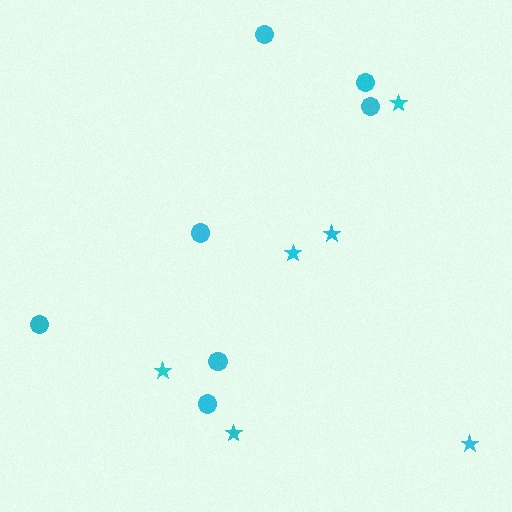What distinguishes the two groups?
There are 2 groups: one group of circles (7) and one group of stars (6).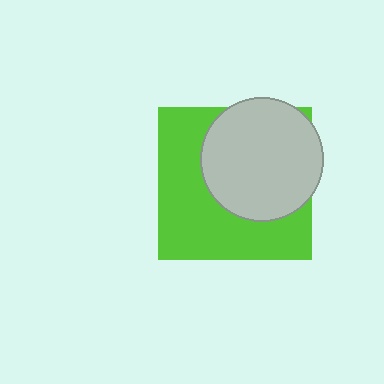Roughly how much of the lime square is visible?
About half of it is visible (roughly 53%).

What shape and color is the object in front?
The object in front is a light gray circle.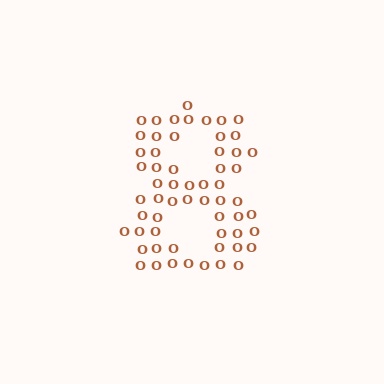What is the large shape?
The large shape is the digit 8.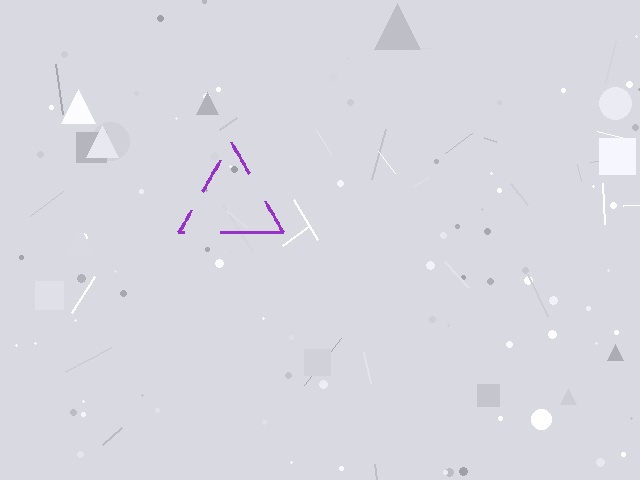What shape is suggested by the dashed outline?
The dashed outline suggests a triangle.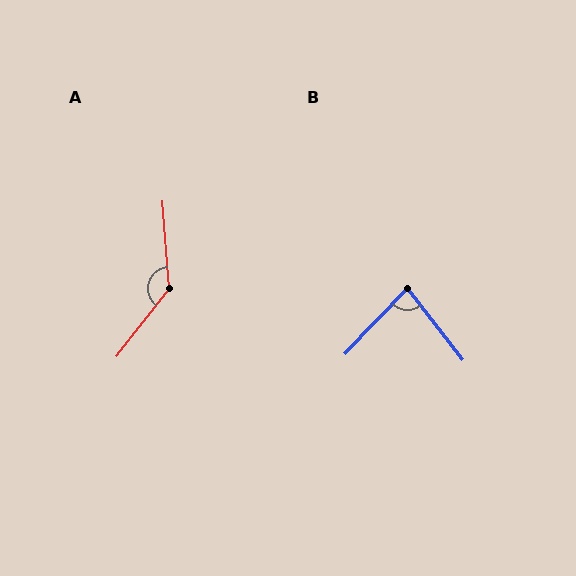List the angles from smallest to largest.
B (82°), A (138°).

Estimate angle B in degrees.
Approximately 82 degrees.